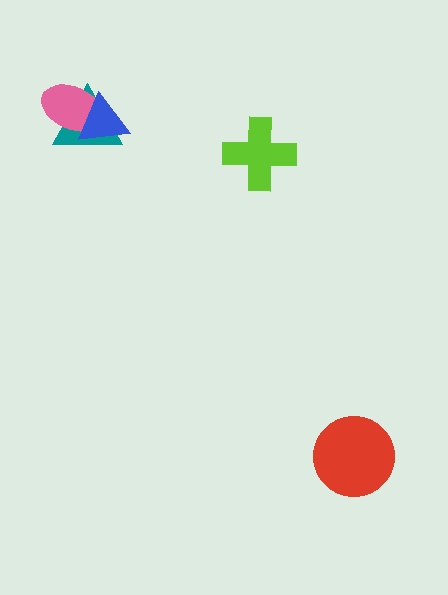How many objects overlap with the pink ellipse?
2 objects overlap with the pink ellipse.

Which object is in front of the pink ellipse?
The blue triangle is in front of the pink ellipse.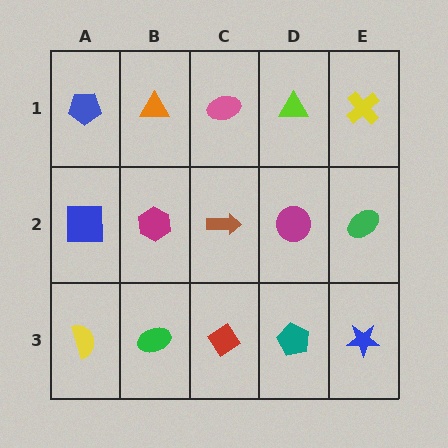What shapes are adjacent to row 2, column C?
A pink ellipse (row 1, column C), a red diamond (row 3, column C), a magenta hexagon (row 2, column B), a magenta circle (row 2, column D).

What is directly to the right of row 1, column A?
An orange triangle.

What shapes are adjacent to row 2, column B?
An orange triangle (row 1, column B), a green ellipse (row 3, column B), a blue square (row 2, column A), a brown arrow (row 2, column C).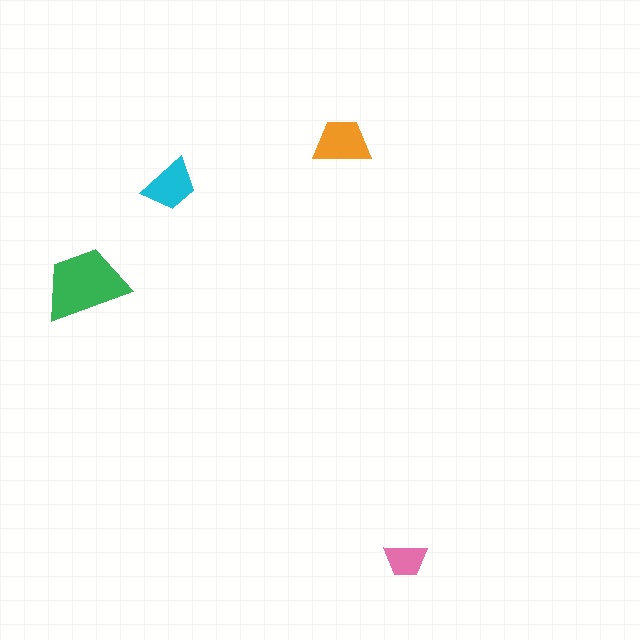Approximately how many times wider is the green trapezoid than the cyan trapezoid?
About 1.5 times wider.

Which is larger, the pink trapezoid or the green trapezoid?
The green one.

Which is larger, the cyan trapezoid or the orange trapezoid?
The orange one.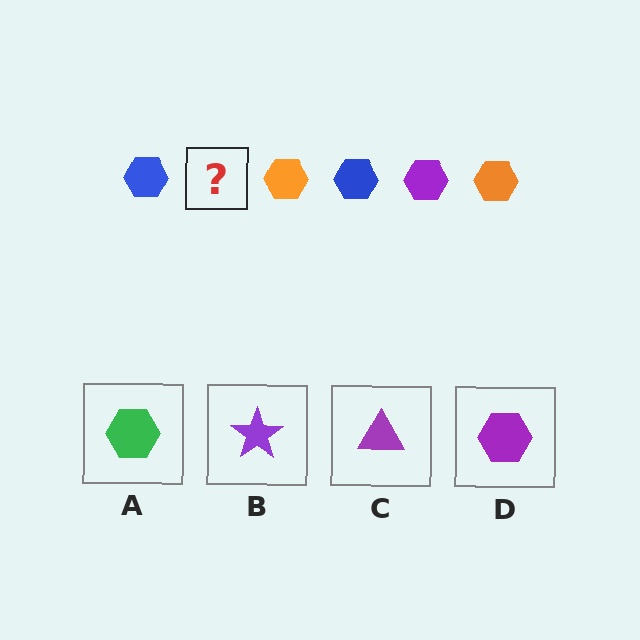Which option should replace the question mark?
Option D.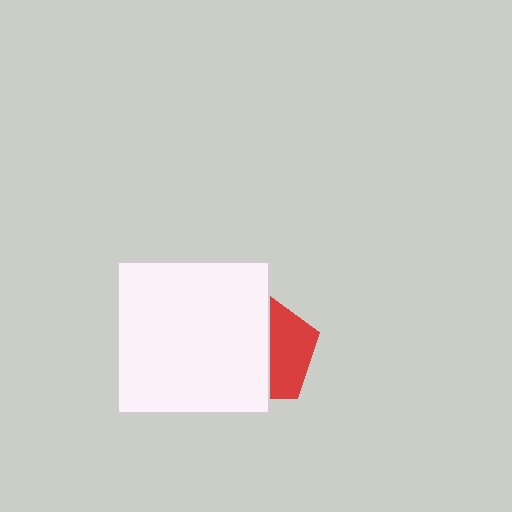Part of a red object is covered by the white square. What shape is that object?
It is a pentagon.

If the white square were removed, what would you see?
You would see the complete red pentagon.